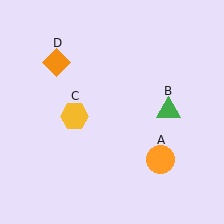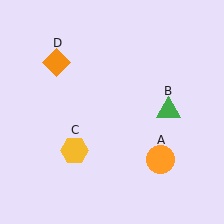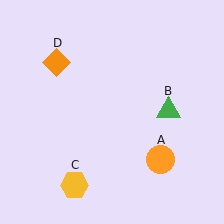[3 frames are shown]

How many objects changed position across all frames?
1 object changed position: yellow hexagon (object C).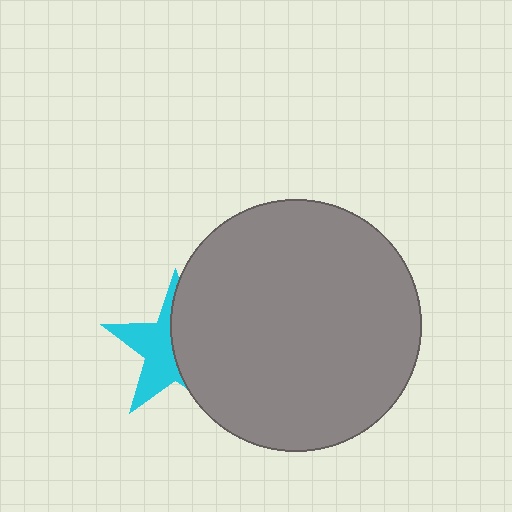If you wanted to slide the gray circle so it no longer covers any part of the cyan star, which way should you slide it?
Slide it right — that is the most direct way to separate the two shapes.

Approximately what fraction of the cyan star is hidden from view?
Roughly 53% of the cyan star is hidden behind the gray circle.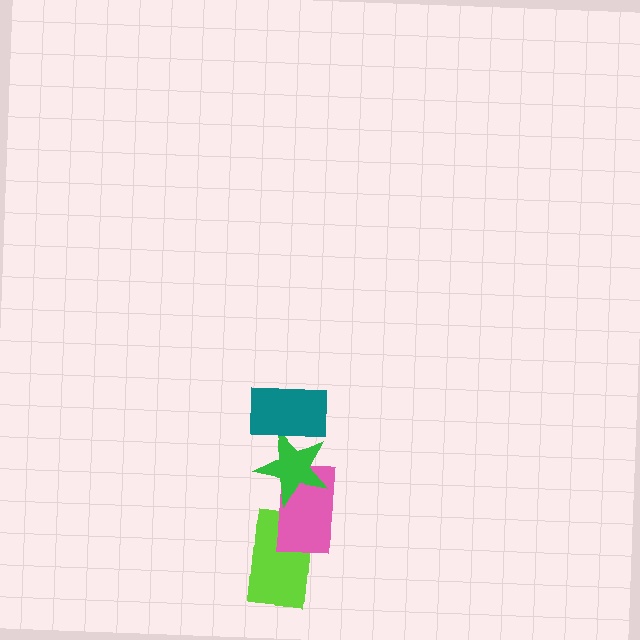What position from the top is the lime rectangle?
The lime rectangle is 4th from the top.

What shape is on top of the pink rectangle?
The green star is on top of the pink rectangle.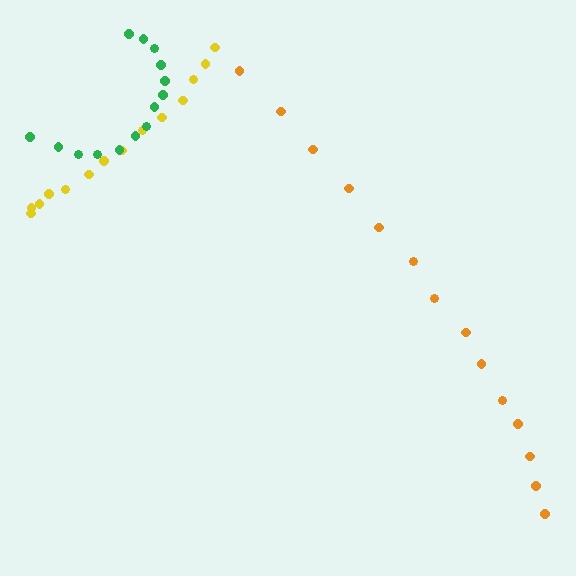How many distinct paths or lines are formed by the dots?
There are 3 distinct paths.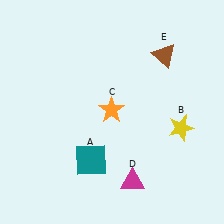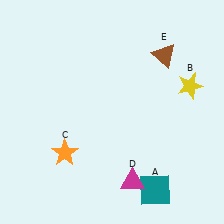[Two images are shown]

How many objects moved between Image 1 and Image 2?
3 objects moved between the two images.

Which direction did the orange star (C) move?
The orange star (C) moved left.